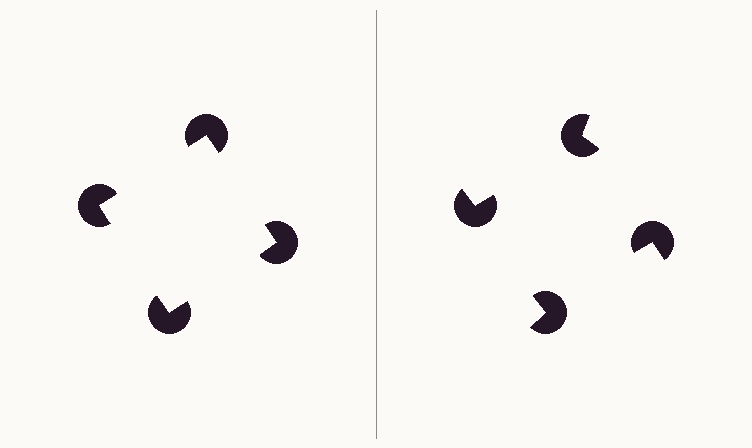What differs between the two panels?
The pac-man discs are positioned identically on both sides; only the wedge orientations differ. On the left they align to a square; on the right they are misaligned.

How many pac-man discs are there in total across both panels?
8 — 4 on each side.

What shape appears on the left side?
An illusory square.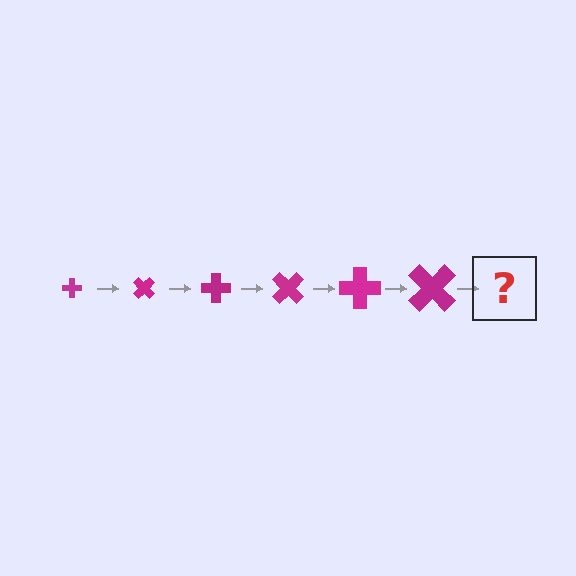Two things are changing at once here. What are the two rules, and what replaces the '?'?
The two rules are that the cross grows larger each step and it rotates 45 degrees each step. The '?' should be a cross, larger than the previous one and rotated 270 degrees from the start.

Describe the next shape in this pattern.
It should be a cross, larger than the previous one and rotated 270 degrees from the start.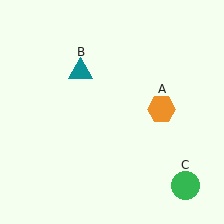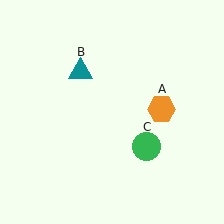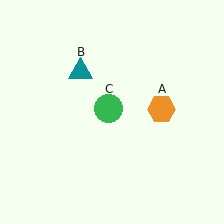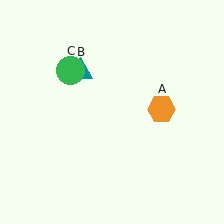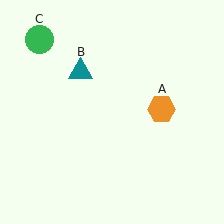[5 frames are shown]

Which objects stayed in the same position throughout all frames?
Orange hexagon (object A) and teal triangle (object B) remained stationary.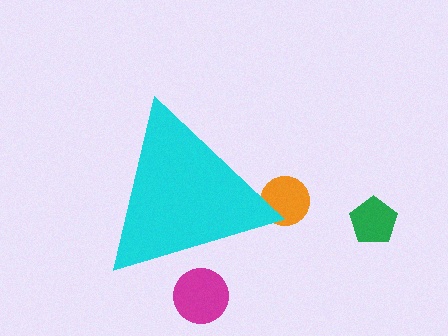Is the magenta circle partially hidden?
Yes, the magenta circle is partially hidden behind the cyan triangle.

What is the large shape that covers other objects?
A cyan triangle.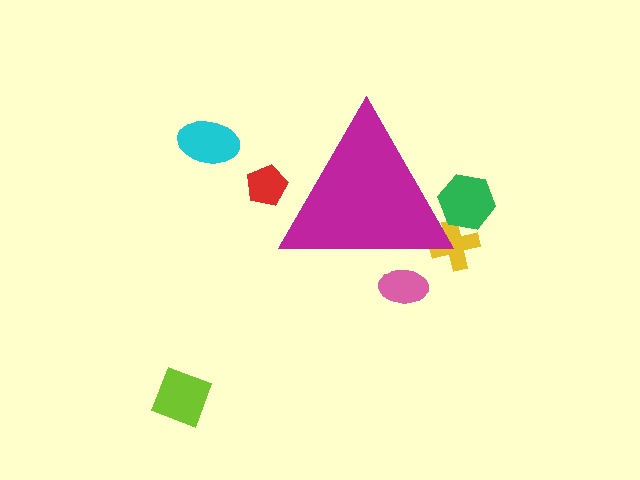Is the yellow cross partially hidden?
Yes, the yellow cross is partially hidden behind the magenta triangle.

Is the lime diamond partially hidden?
No, the lime diamond is fully visible.